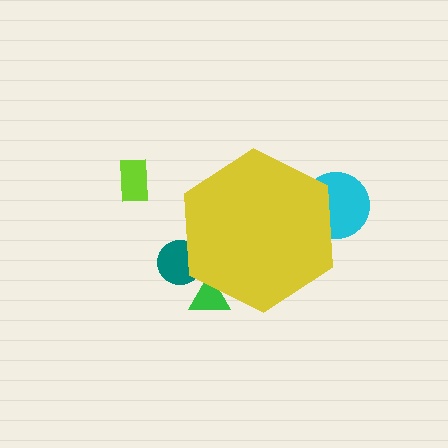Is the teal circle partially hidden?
Yes, the teal circle is partially hidden behind the yellow hexagon.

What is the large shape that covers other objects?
A yellow hexagon.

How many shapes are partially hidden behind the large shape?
3 shapes are partially hidden.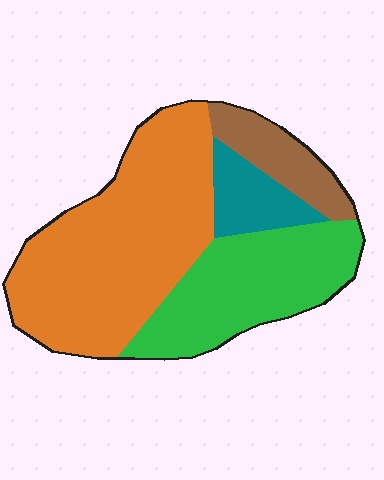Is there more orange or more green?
Orange.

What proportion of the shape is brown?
Brown covers 11% of the shape.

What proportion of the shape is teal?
Teal takes up less than a quarter of the shape.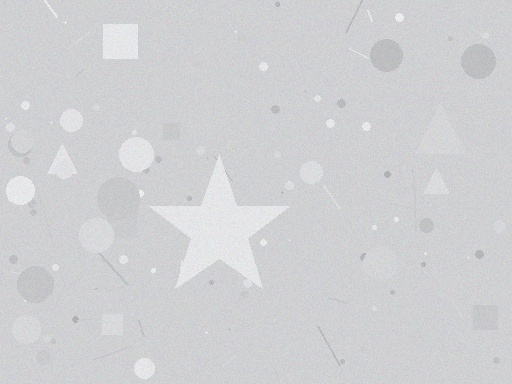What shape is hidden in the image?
A star is hidden in the image.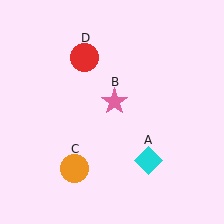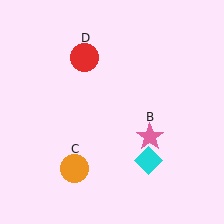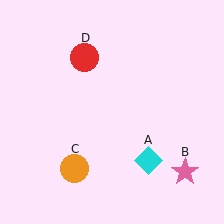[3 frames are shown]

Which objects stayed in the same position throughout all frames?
Cyan diamond (object A) and orange circle (object C) and red circle (object D) remained stationary.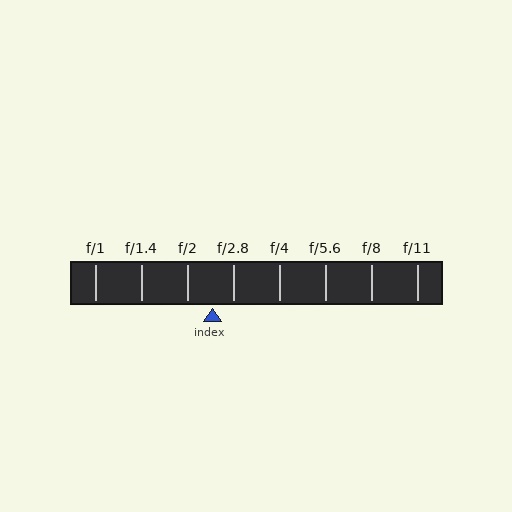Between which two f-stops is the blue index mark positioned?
The index mark is between f/2 and f/2.8.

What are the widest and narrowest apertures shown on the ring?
The widest aperture shown is f/1 and the narrowest is f/11.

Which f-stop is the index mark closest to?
The index mark is closest to f/2.8.